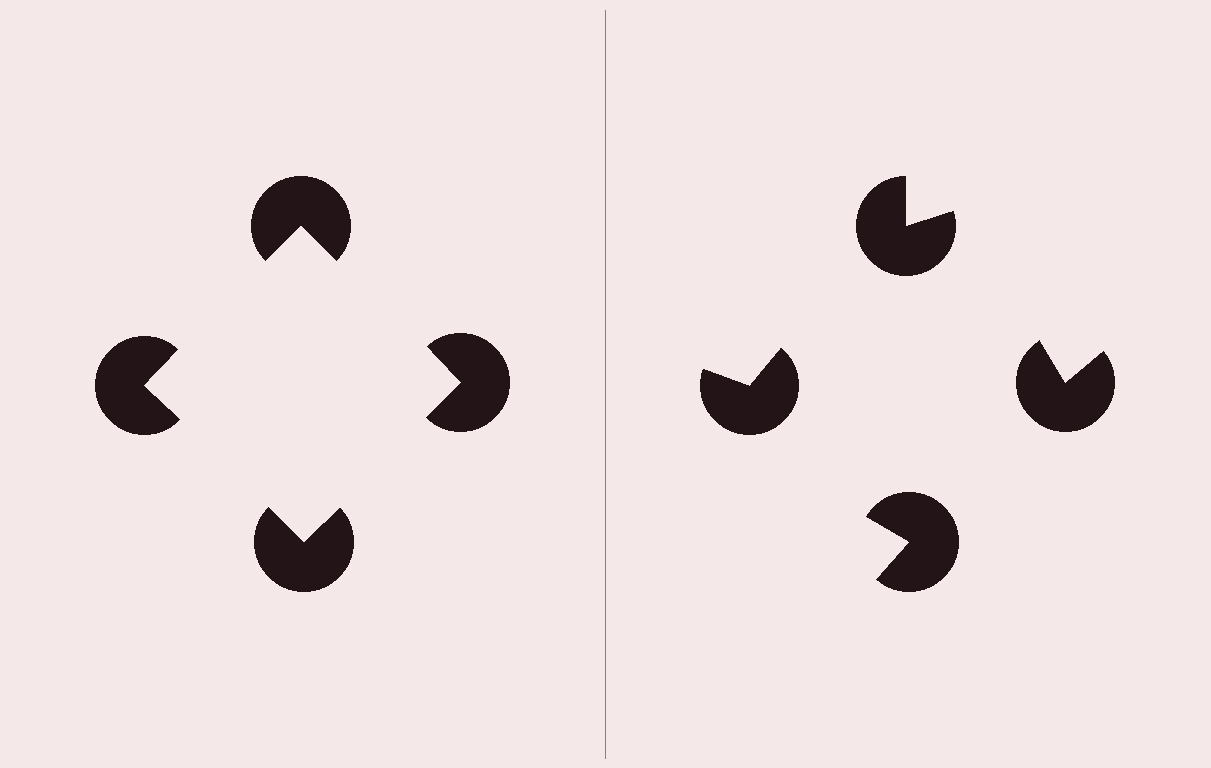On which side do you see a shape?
An illusory square appears on the left side. On the right side the wedge cuts are rotated, so no coherent shape forms.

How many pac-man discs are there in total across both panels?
8 — 4 on each side.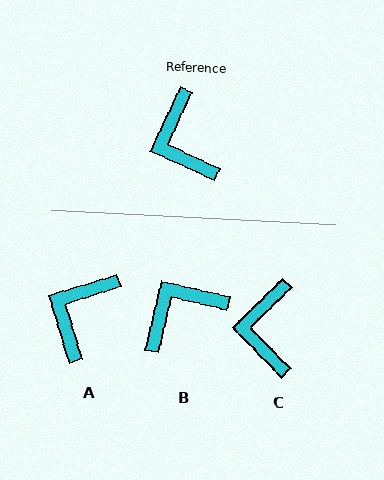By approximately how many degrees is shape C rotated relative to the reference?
Approximately 21 degrees clockwise.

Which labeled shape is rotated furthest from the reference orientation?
B, about 78 degrees away.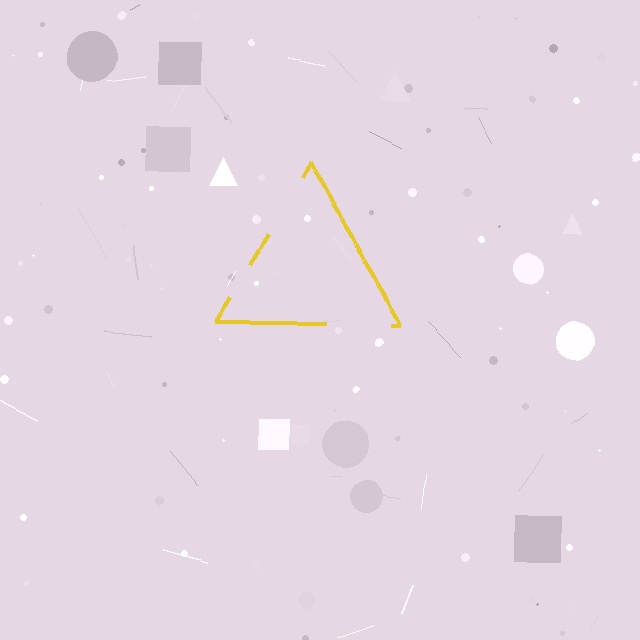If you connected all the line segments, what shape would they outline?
They would outline a triangle.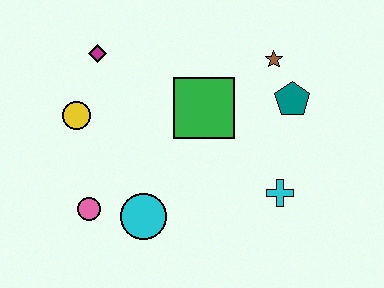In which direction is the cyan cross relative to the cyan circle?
The cyan cross is to the right of the cyan circle.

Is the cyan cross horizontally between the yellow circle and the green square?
No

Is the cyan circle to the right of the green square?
No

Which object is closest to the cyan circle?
The pink circle is closest to the cyan circle.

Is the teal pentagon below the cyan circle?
No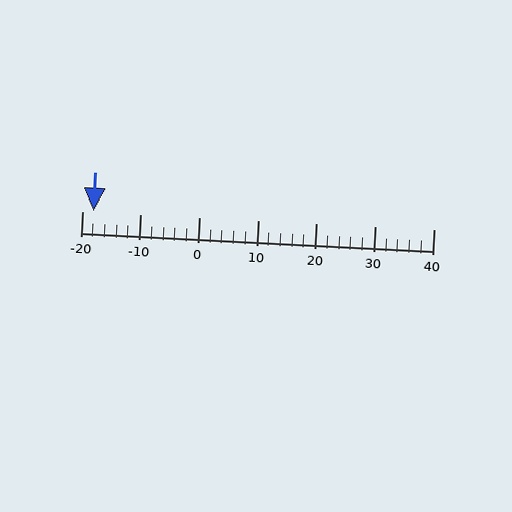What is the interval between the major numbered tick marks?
The major tick marks are spaced 10 units apart.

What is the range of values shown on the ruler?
The ruler shows values from -20 to 40.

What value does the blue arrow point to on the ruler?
The blue arrow points to approximately -18.